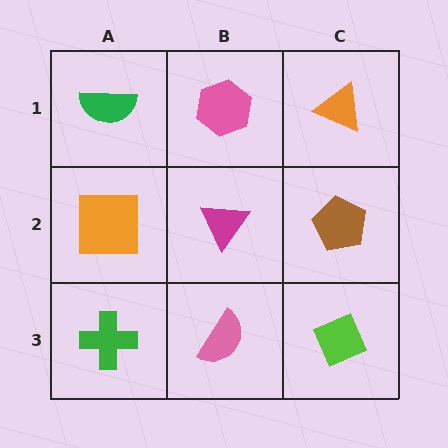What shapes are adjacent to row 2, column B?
A pink hexagon (row 1, column B), a pink semicircle (row 3, column B), an orange square (row 2, column A), a brown pentagon (row 2, column C).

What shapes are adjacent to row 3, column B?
A magenta triangle (row 2, column B), a green cross (row 3, column A), a lime diamond (row 3, column C).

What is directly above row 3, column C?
A brown pentagon.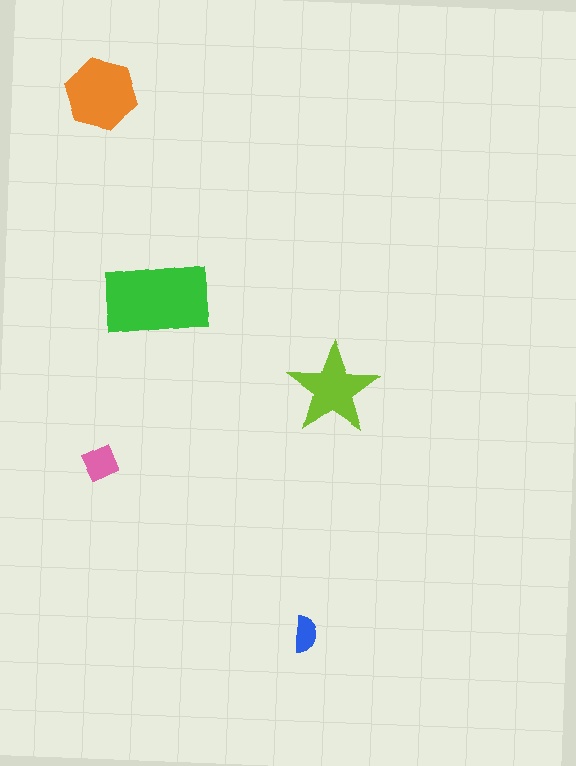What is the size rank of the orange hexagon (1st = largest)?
2nd.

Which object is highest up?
The orange hexagon is topmost.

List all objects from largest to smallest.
The green rectangle, the orange hexagon, the lime star, the pink diamond, the blue semicircle.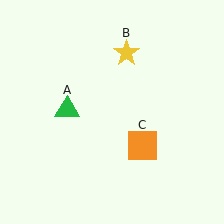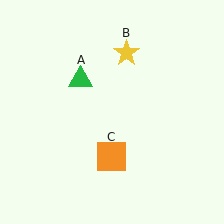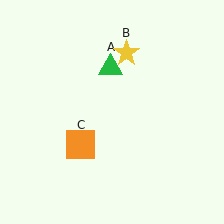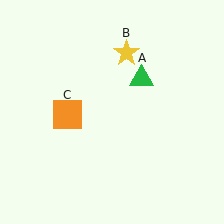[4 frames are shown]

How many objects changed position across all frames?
2 objects changed position: green triangle (object A), orange square (object C).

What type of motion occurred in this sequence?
The green triangle (object A), orange square (object C) rotated clockwise around the center of the scene.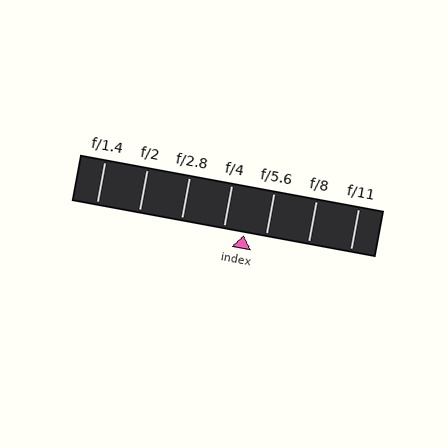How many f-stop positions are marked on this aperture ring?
There are 7 f-stop positions marked.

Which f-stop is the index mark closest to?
The index mark is closest to f/4.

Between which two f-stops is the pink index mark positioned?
The index mark is between f/4 and f/5.6.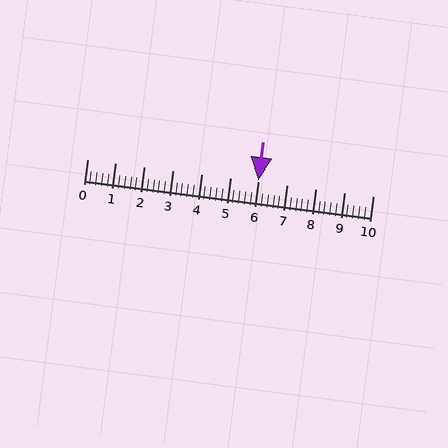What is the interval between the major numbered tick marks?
The major tick marks are spaced 1 units apart.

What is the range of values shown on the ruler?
The ruler shows values from 0 to 10.